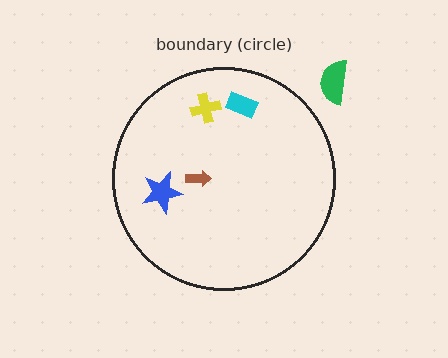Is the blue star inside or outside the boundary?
Inside.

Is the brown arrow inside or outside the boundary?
Inside.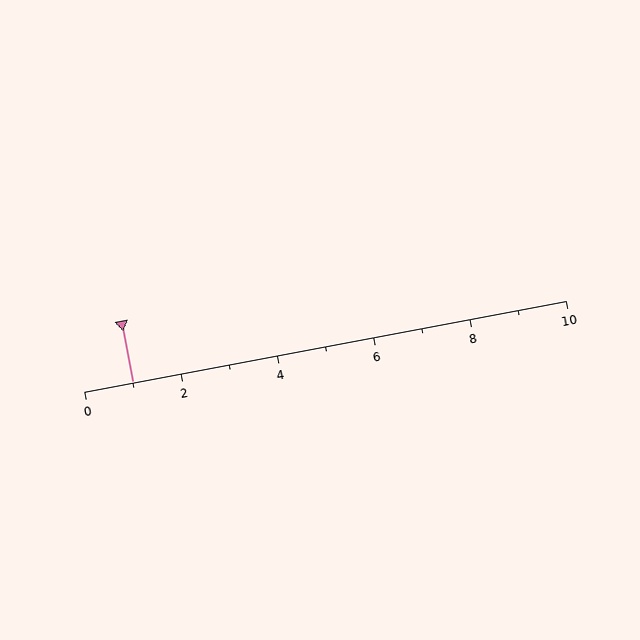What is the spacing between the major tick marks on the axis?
The major ticks are spaced 2 apart.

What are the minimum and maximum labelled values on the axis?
The axis runs from 0 to 10.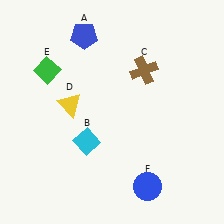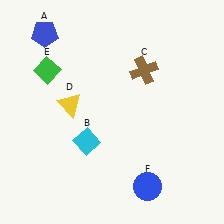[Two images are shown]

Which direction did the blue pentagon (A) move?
The blue pentagon (A) moved left.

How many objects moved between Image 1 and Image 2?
1 object moved between the two images.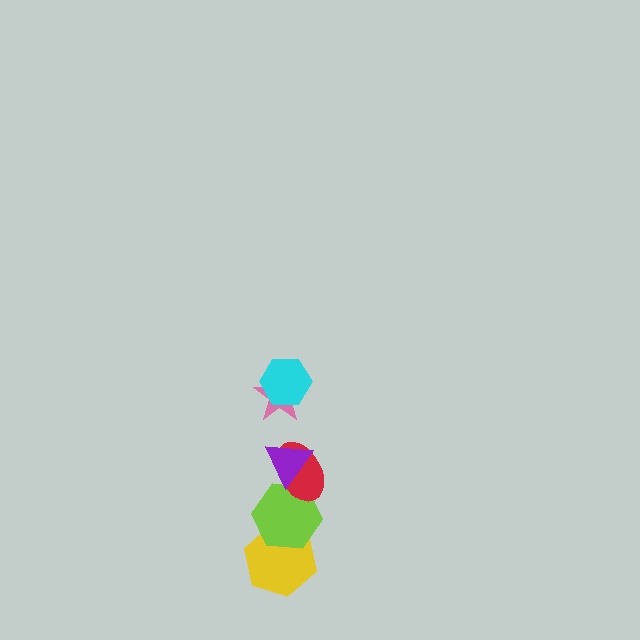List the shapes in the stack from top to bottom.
From top to bottom: the cyan hexagon, the pink star, the purple triangle, the red ellipse, the lime hexagon, the yellow hexagon.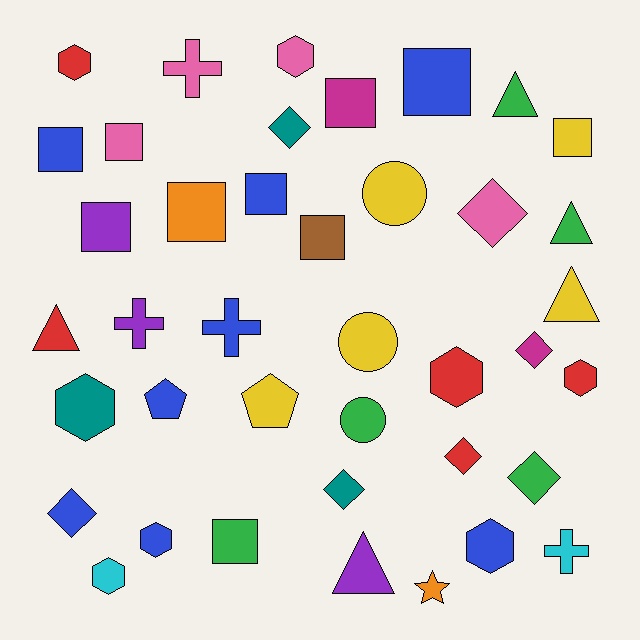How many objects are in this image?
There are 40 objects.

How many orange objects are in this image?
There are 2 orange objects.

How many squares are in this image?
There are 10 squares.